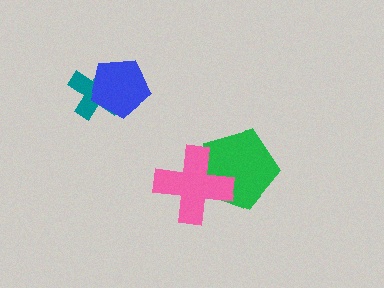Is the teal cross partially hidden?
Yes, it is partially covered by another shape.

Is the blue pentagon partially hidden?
No, no other shape covers it.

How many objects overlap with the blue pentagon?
1 object overlaps with the blue pentagon.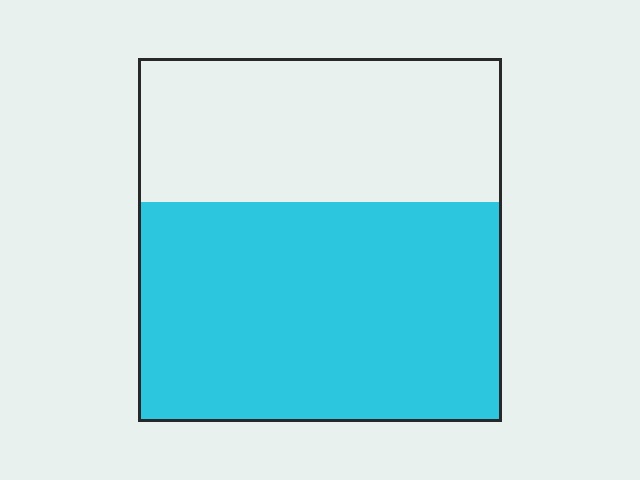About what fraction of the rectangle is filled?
About three fifths (3/5).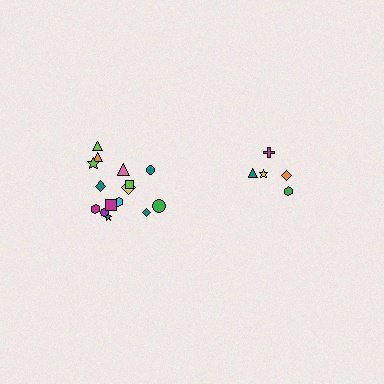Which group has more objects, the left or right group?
The left group.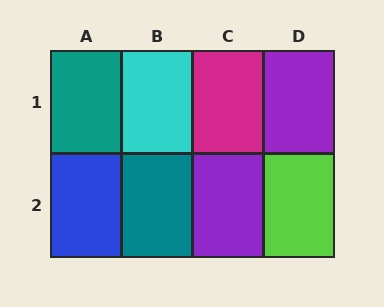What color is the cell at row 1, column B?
Cyan.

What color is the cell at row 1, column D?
Purple.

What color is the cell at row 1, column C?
Magenta.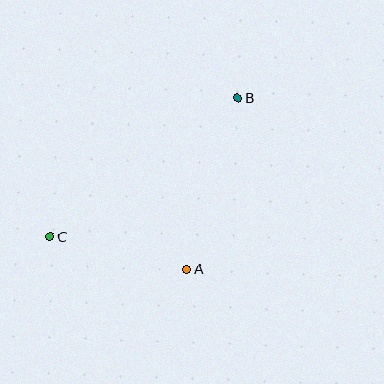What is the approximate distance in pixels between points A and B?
The distance between A and B is approximately 178 pixels.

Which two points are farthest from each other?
Points B and C are farthest from each other.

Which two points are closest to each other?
Points A and C are closest to each other.